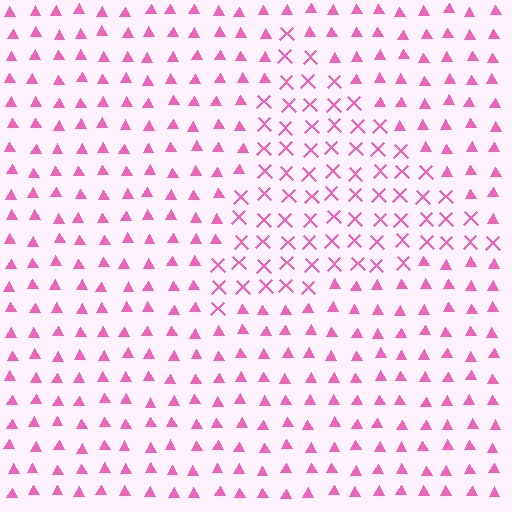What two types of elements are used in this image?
The image uses X marks inside the triangle region and triangles outside it.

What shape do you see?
I see a triangle.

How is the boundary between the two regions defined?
The boundary is defined by a change in element shape: X marks inside vs. triangles outside. All elements share the same color and spacing.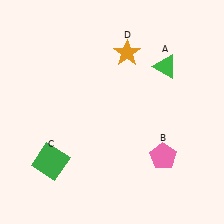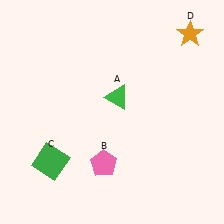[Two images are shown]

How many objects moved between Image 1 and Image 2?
3 objects moved between the two images.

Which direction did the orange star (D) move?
The orange star (D) moved right.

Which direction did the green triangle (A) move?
The green triangle (A) moved left.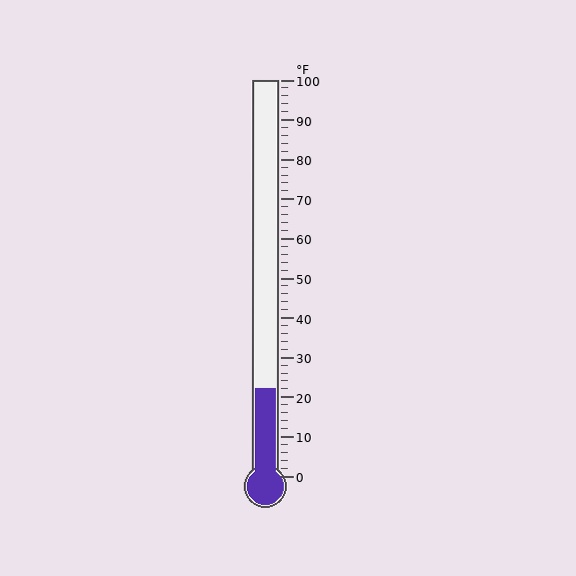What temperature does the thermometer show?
The thermometer shows approximately 22°F.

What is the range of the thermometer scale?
The thermometer scale ranges from 0°F to 100°F.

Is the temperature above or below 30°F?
The temperature is below 30°F.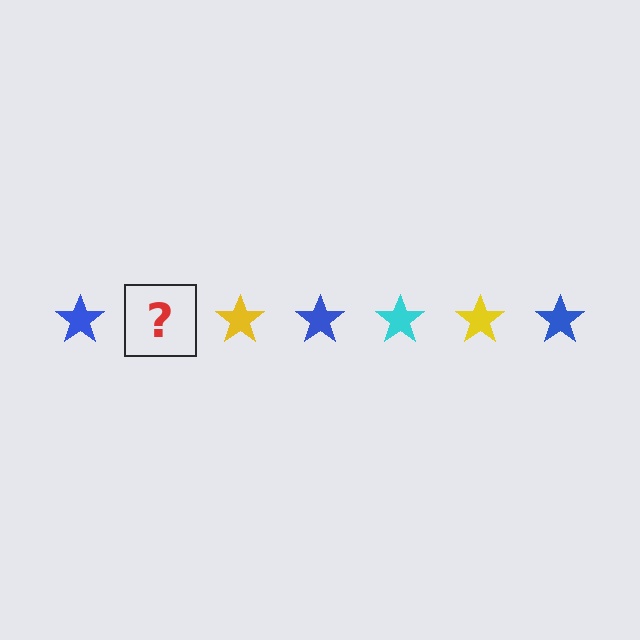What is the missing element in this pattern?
The missing element is a cyan star.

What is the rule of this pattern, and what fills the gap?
The rule is that the pattern cycles through blue, cyan, yellow stars. The gap should be filled with a cyan star.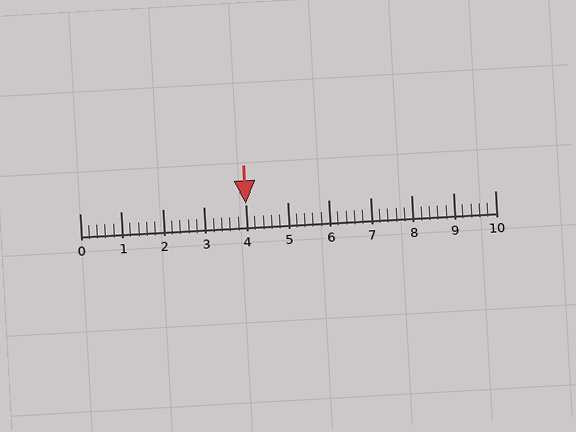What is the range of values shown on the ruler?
The ruler shows values from 0 to 10.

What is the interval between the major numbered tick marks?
The major tick marks are spaced 1 units apart.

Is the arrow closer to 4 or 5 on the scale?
The arrow is closer to 4.